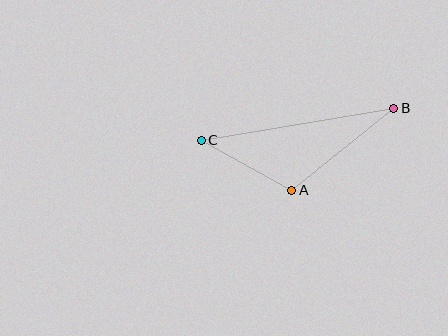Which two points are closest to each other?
Points A and C are closest to each other.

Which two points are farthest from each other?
Points B and C are farthest from each other.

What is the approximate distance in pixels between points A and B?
The distance between A and B is approximately 131 pixels.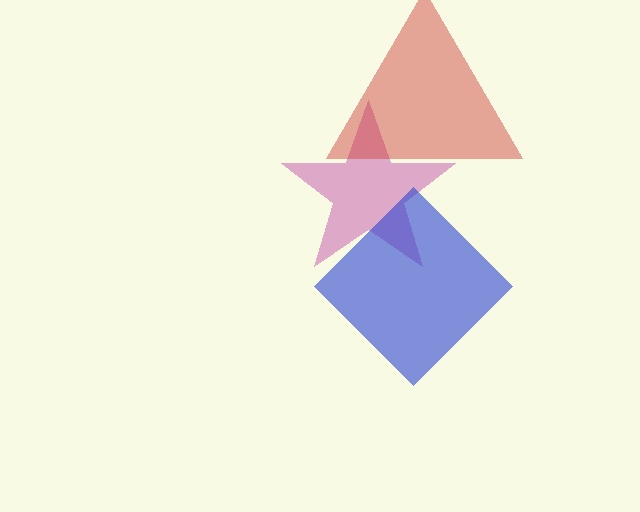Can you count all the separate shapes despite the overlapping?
Yes, there are 3 separate shapes.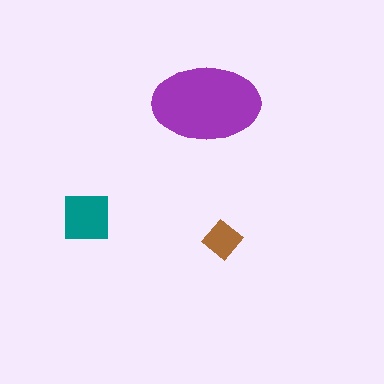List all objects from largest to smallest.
The purple ellipse, the teal square, the brown diamond.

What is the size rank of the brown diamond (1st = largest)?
3rd.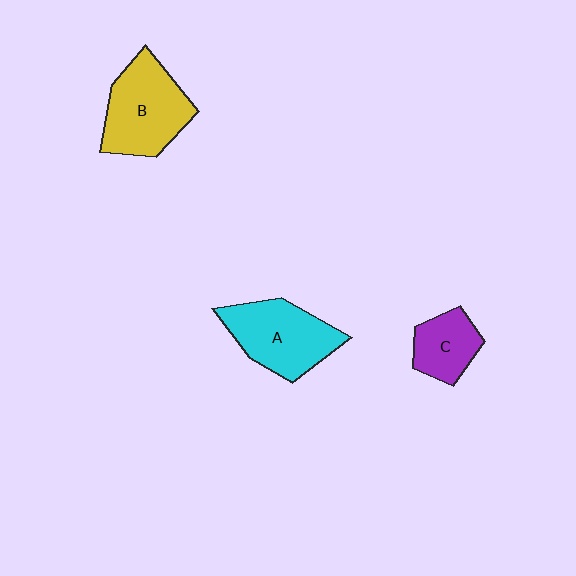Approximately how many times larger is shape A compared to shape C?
Approximately 1.7 times.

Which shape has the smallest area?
Shape C (purple).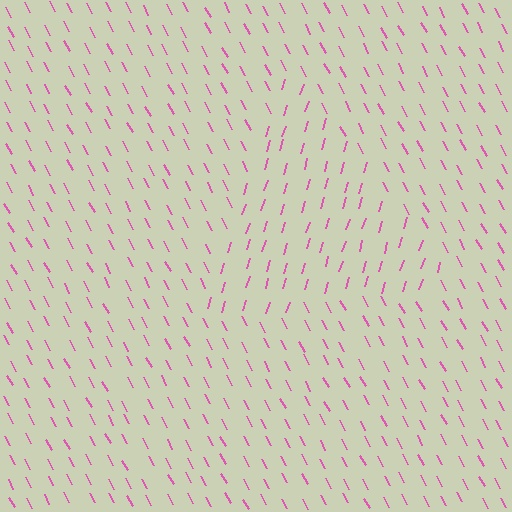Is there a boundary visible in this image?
Yes, there is a texture boundary formed by a change in line orientation.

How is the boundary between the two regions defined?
The boundary is defined purely by a change in line orientation (approximately 45 degrees difference). All lines are the same color and thickness.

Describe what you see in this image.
The image is filled with small pink line segments. A triangle region in the image has lines oriented differently from the surrounding lines, creating a visible texture boundary.